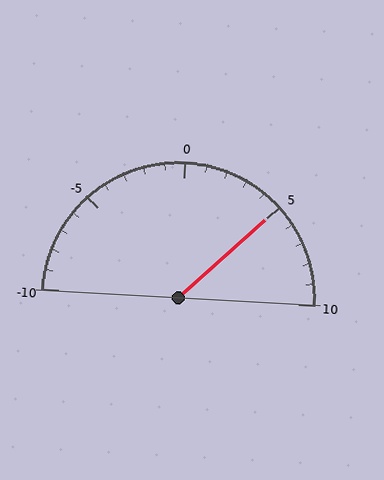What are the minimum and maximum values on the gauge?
The gauge ranges from -10 to 10.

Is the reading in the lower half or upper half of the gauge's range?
The reading is in the upper half of the range (-10 to 10).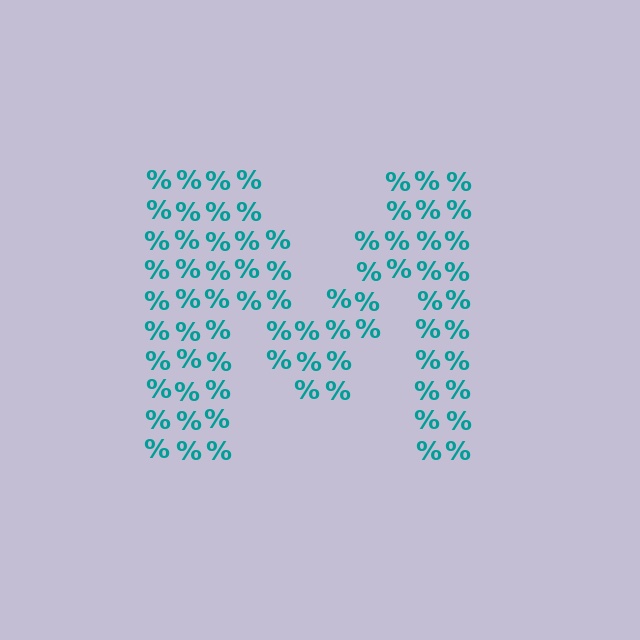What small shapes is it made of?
It is made of small percent signs.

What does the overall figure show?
The overall figure shows the letter M.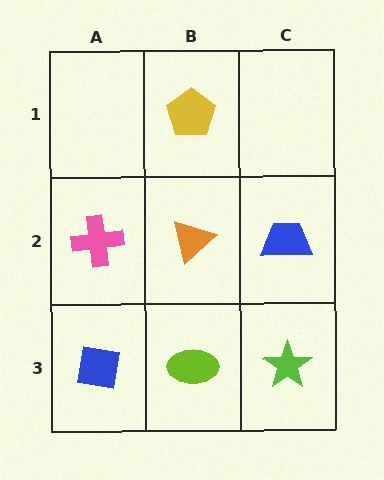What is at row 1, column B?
A yellow pentagon.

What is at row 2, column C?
A blue trapezoid.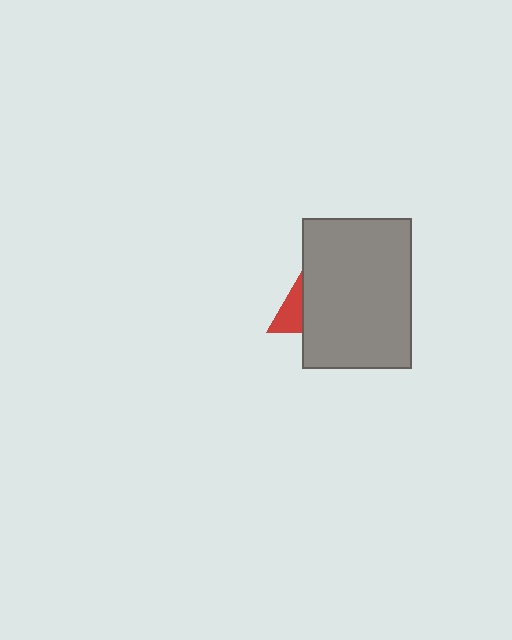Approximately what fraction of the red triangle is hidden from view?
Roughly 68% of the red triangle is hidden behind the gray rectangle.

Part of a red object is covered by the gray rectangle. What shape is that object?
It is a triangle.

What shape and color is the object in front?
The object in front is a gray rectangle.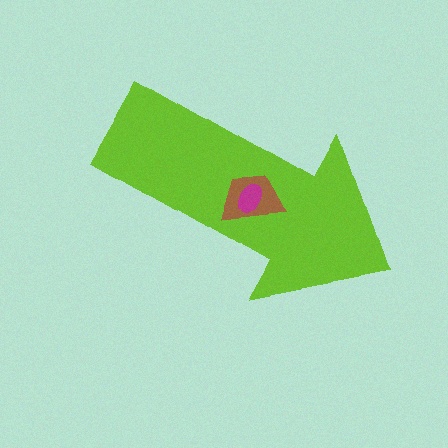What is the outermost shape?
The lime arrow.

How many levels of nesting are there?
3.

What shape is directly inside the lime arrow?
The brown trapezoid.